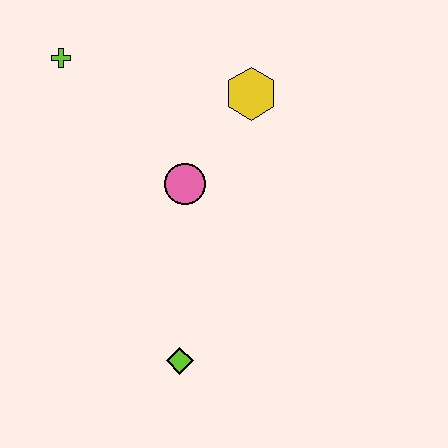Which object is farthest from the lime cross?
The lime diamond is farthest from the lime cross.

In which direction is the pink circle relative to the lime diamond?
The pink circle is above the lime diamond.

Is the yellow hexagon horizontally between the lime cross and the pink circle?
No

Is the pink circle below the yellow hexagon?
Yes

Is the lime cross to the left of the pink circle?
Yes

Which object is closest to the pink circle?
The yellow hexagon is closest to the pink circle.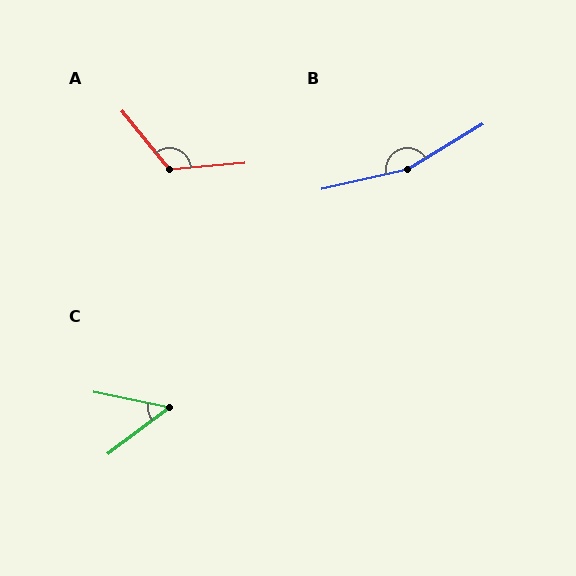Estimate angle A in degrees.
Approximately 124 degrees.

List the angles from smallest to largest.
C (49°), A (124°), B (162°).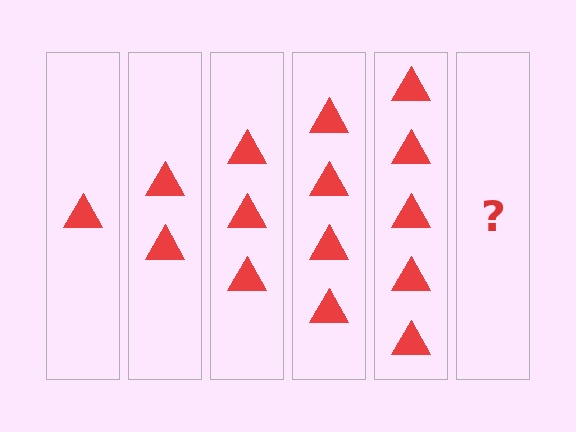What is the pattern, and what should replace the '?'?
The pattern is that each step adds one more triangle. The '?' should be 6 triangles.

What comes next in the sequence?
The next element should be 6 triangles.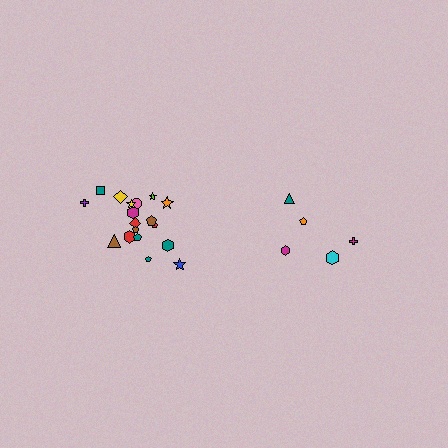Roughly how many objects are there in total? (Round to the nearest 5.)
Roughly 25 objects in total.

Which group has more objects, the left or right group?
The left group.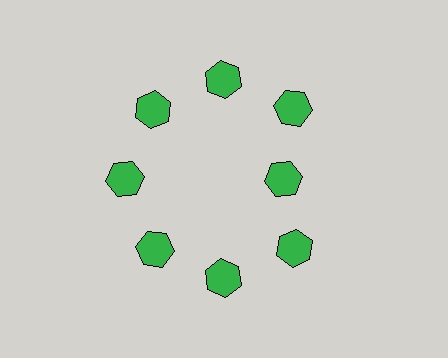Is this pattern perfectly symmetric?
No. The 8 green hexagons are arranged in a ring, but one element near the 3 o'clock position is pulled inward toward the center, breaking the 8-fold rotational symmetry.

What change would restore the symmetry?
The symmetry would be restored by moving it outward, back onto the ring so that all 8 hexagons sit at equal angles and equal distance from the center.